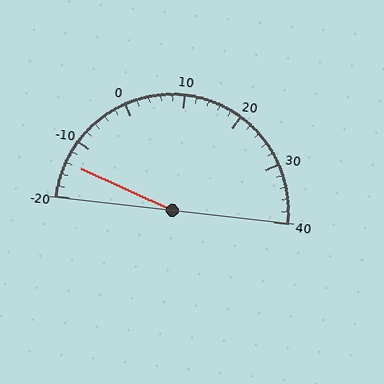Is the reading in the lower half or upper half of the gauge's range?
The reading is in the lower half of the range (-20 to 40).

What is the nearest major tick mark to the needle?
The nearest major tick mark is -10.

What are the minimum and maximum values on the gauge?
The gauge ranges from -20 to 40.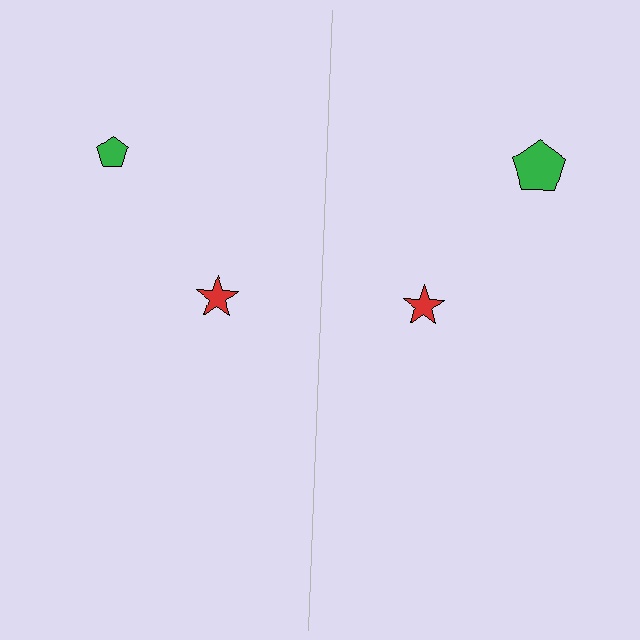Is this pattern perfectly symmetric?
No, the pattern is not perfectly symmetric. The green pentagon on the right side has a different size than its mirror counterpart.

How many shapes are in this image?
There are 4 shapes in this image.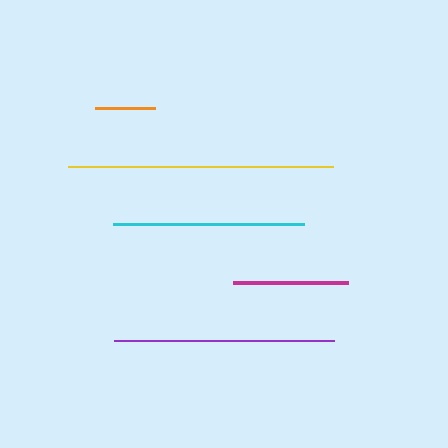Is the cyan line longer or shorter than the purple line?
The purple line is longer than the cyan line.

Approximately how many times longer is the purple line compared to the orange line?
The purple line is approximately 3.6 times the length of the orange line.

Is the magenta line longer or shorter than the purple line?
The purple line is longer than the magenta line.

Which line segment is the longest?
The yellow line is the longest at approximately 265 pixels.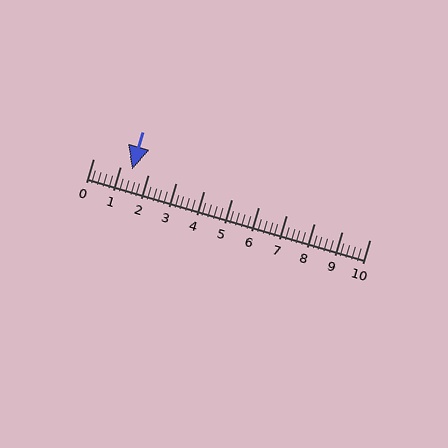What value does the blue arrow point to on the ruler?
The blue arrow points to approximately 1.4.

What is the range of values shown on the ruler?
The ruler shows values from 0 to 10.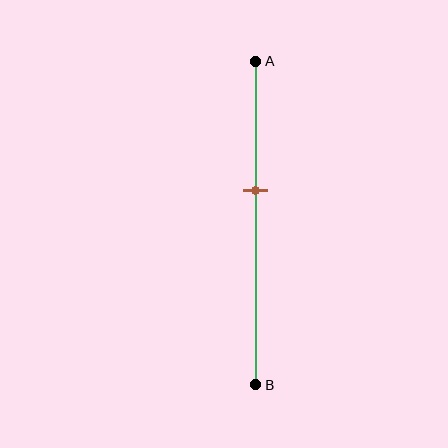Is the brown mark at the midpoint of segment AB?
No, the mark is at about 40% from A, not at the 50% midpoint.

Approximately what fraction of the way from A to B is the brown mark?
The brown mark is approximately 40% of the way from A to B.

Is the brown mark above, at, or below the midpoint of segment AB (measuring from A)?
The brown mark is above the midpoint of segment AB.